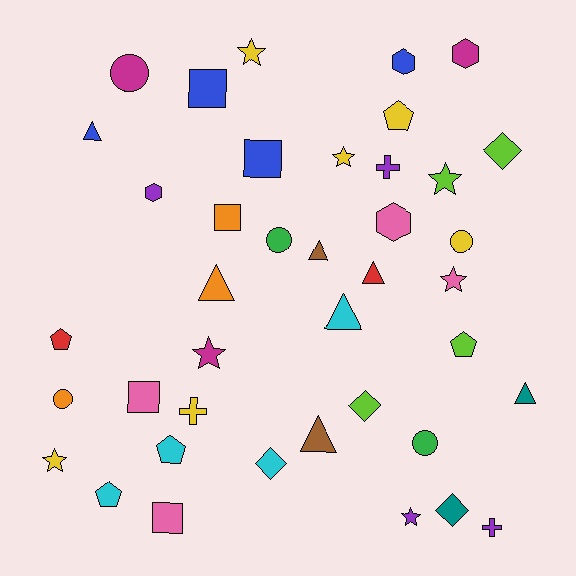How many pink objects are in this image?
There are 4 pink objects.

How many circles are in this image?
There are 5 circles.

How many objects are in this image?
There are 40 objects.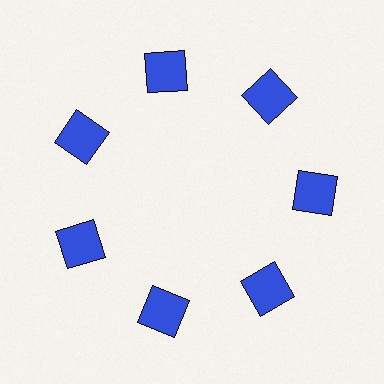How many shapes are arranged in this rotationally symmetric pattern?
There are 7 shapes, arranged in 7 groups of 1.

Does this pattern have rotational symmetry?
Yes, this pattern has 7-fold rotational symmetry. It looks the same after rotating 51 degrees around the center.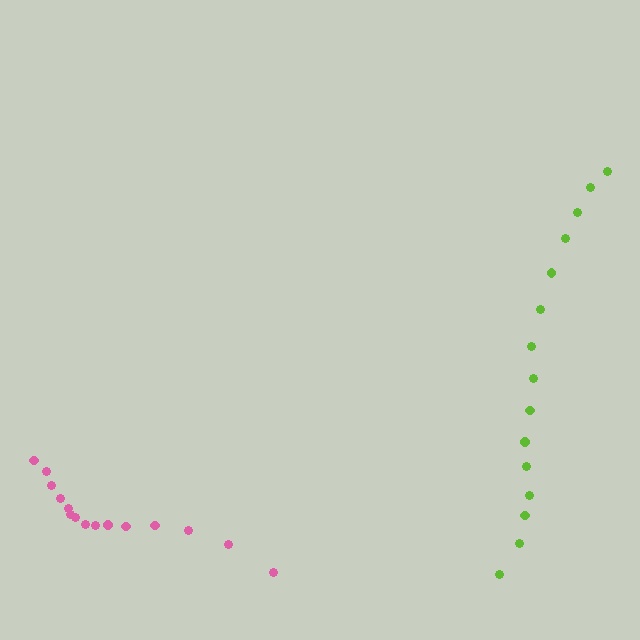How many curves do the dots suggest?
There are 2 distinct paths.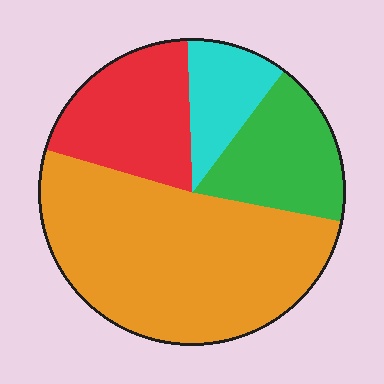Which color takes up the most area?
Orange, at roughly 50%.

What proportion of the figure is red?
Red covers about 20% of the figure.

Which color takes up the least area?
Cyan, at roughly 10%.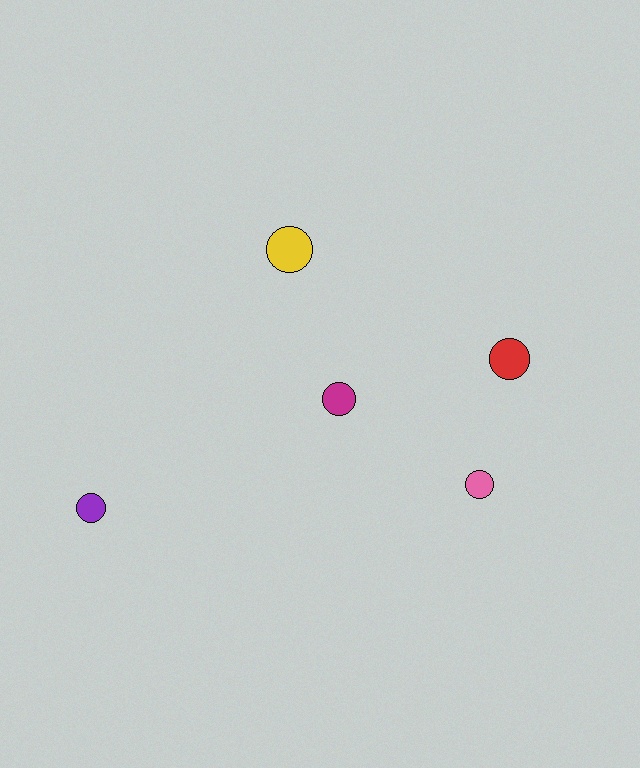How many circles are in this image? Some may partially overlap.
There are 5 circles.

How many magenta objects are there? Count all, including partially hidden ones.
There is 1 magenta object.